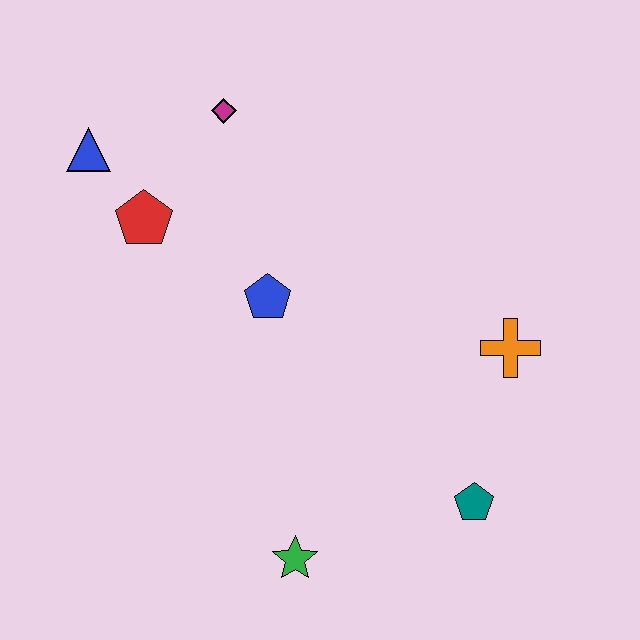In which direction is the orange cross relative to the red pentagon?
The orange cross is to the right of the red pentagon.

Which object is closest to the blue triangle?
The red pentagon is closest to the blue triangle.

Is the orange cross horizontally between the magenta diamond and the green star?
No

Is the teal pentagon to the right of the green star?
Yes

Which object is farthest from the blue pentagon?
The teal pentagon is farthest from the blue pentagon.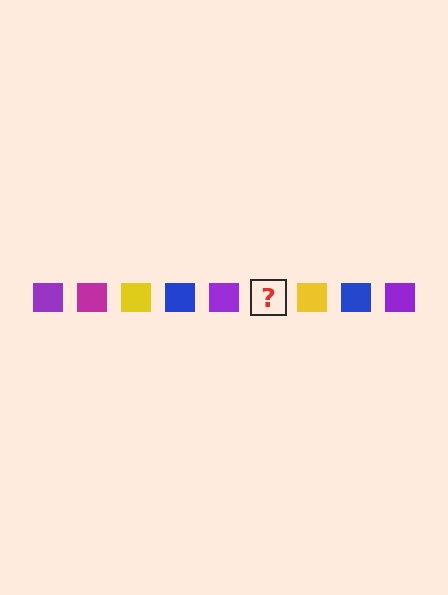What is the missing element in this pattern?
The missing element is a magenta square.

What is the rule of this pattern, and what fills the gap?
The rule is that the pattern cycles through purple, magenta, yellow, blue squares. The gap should be filled with a magenta square.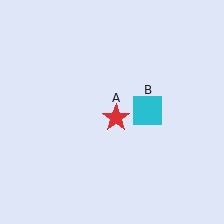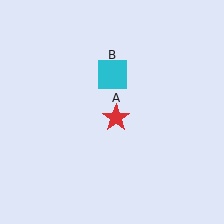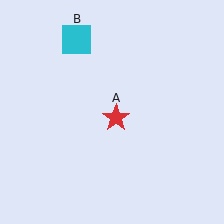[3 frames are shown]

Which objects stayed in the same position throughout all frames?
Red star (object A) remained stationary.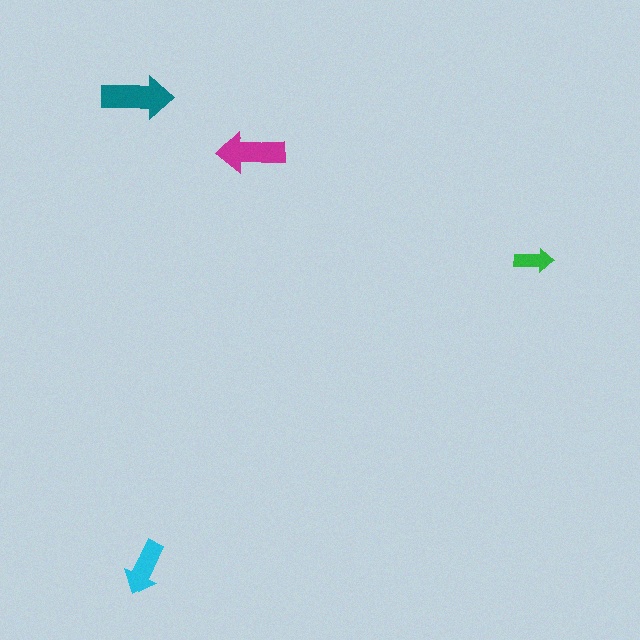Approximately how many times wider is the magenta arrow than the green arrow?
About 1.5 times wider.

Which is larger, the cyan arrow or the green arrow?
The cyan one.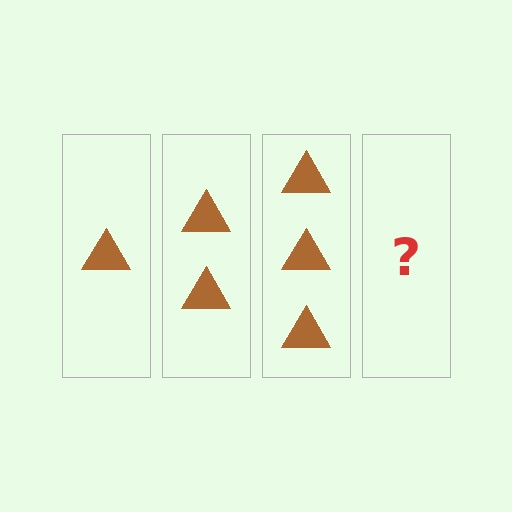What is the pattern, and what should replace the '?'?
The pattern is that each step adds one more triangle. The '?' should be 4 triangles.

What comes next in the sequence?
The next element should be 4 triangles.